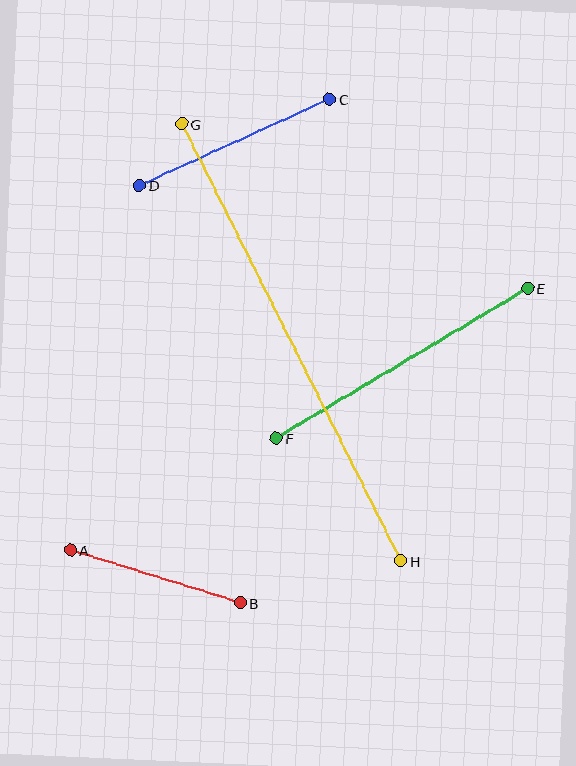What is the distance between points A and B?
The distance is approximately 177 pixels.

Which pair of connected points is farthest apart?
Points G and H are farthest apart.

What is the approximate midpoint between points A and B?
The midpoint is at approximately (155, 577) pixels.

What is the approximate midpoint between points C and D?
The midpoint is at approximately (234, 142) pixels.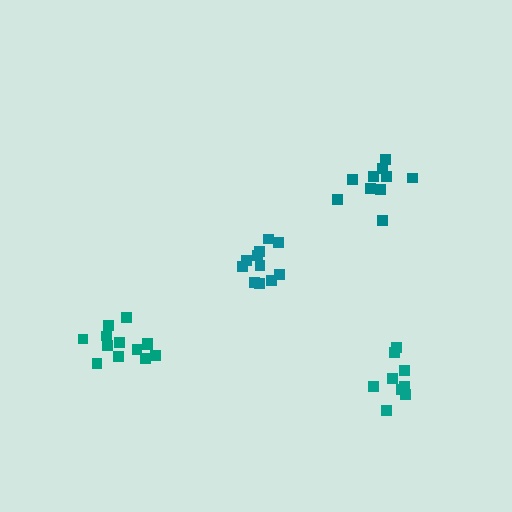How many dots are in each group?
Group 1: 10 dots, Group 2: 11 dots, Group 3: 13 dots, Group 4: 9 dots (43 total).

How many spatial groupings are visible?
There are 4 spatial groupings.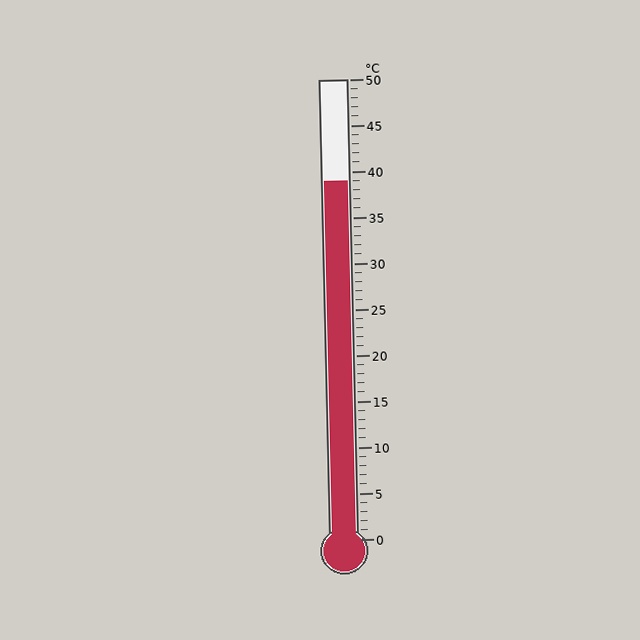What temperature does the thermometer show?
The thermometer shows approximately 39°C.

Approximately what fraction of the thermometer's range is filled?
The thermometer is filled to approximately 80% of its range.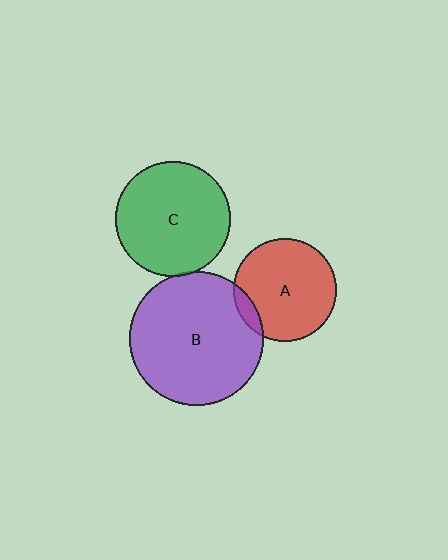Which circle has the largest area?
Circle B (purple).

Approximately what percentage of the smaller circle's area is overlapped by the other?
Approximately 5%.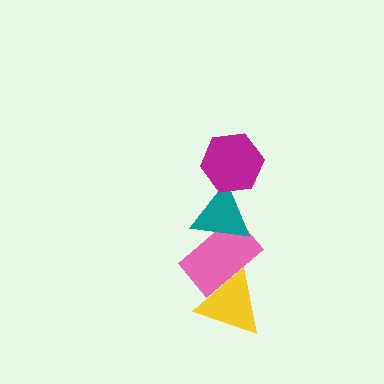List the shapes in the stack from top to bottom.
From top to bottom: the magenta hexagon, the teal triangle, the pink rectangle, the yellow triangle.